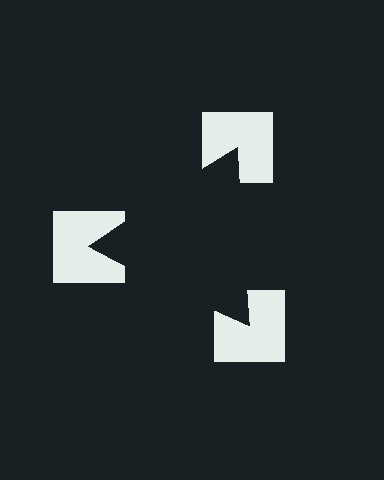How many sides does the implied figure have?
3 sides.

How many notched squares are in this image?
There are 3 — one at each vertex of the illusory triangle.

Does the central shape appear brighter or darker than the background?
It typically appears slightly darker than the background, even though no actual brightness change is drawn.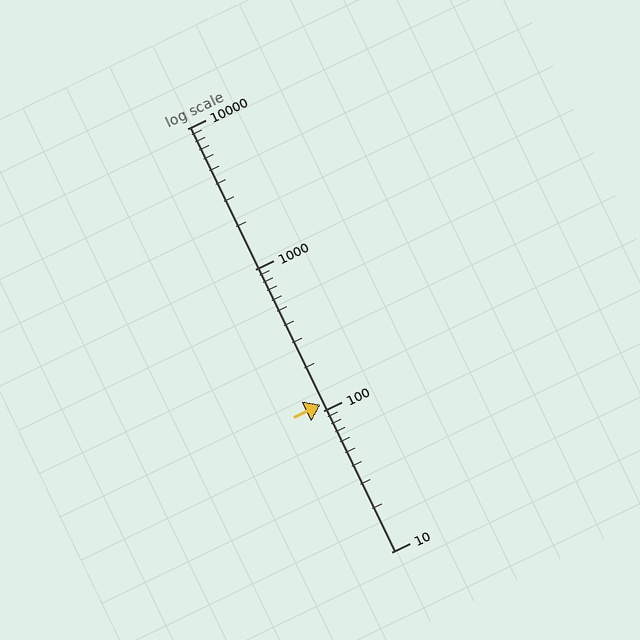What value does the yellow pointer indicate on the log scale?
The pointer indicates approximately 110.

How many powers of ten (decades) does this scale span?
The scale spans 3 decades, from 10 to 10000.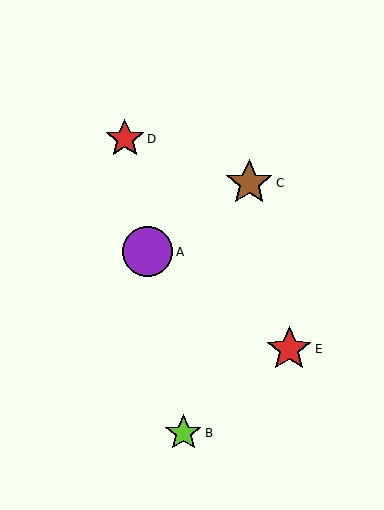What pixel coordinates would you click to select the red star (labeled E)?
Click at (289, 349) to select the red star E.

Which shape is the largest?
The purple circle (labeled A) is the largest.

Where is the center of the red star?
The center of the red star is at (289, 349).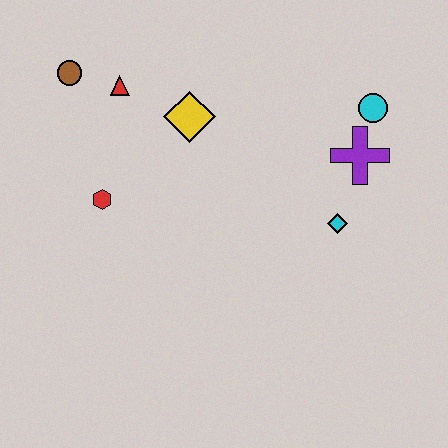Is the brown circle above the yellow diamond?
Yes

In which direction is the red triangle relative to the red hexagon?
The red triangle is above the red hexagon.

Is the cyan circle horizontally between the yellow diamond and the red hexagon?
No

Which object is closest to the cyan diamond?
The purple cross is closest to the cyan diamond.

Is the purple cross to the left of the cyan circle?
Yes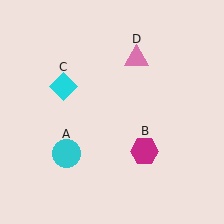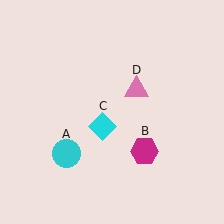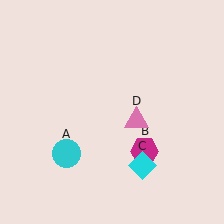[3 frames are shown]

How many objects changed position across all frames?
2 objects changed position: cyan diamond (object C), pink triangle (object D).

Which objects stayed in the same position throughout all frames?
Cyan circle (object A) and magenta hexagon (object B) remained stationary.